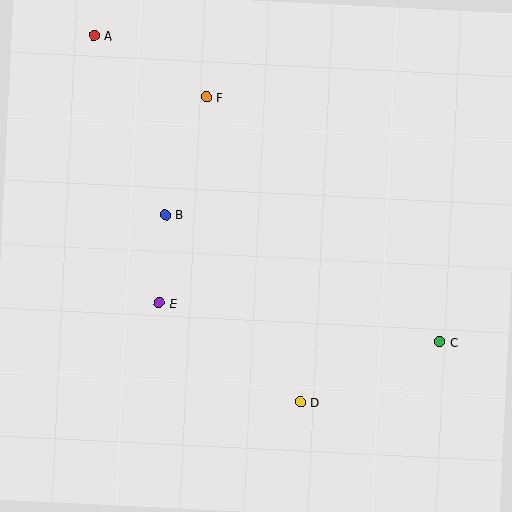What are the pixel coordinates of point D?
Point D is at (300, 402).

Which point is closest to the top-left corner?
Point A is closest to the top-left corner.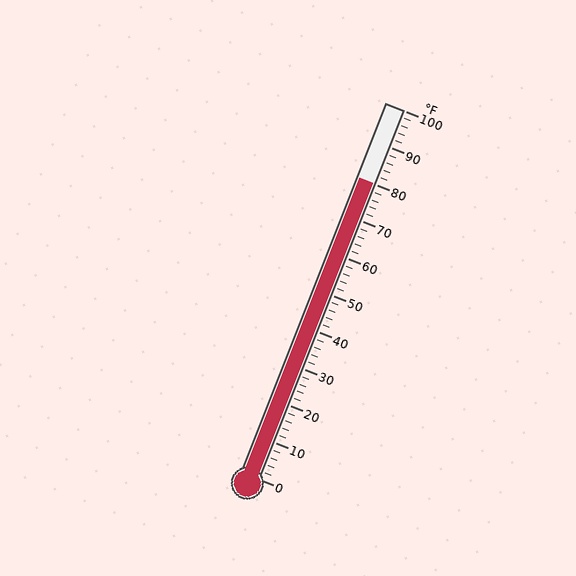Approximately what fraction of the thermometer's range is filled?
The thermometer is filled to approximately 80% of its range.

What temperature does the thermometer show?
The thermometer shows approximately 80°F.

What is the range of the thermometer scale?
The thermometer scale ranges from 0°F to 100°F.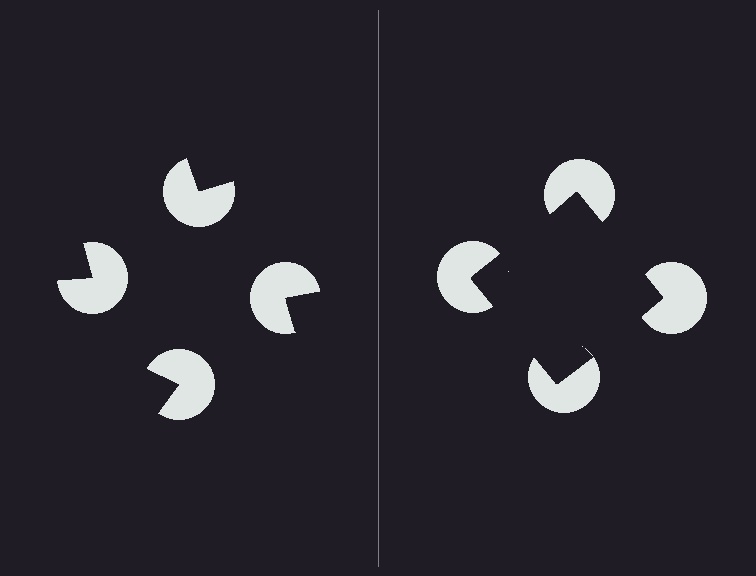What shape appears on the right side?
An illusory square.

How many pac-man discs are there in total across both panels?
8 — 4 on each side.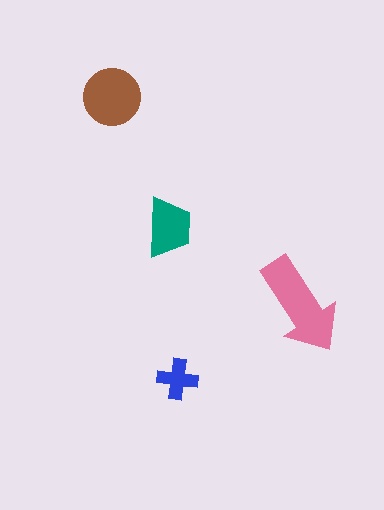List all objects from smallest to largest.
The blue cross, the teal trapezoid, the brown circle, the pink arrow.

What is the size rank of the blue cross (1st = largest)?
4th.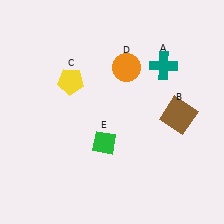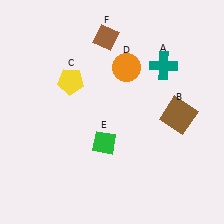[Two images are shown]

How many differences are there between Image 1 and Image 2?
There is 1 difference between the two images.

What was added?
A brown diamond (F) was added in Image 2.